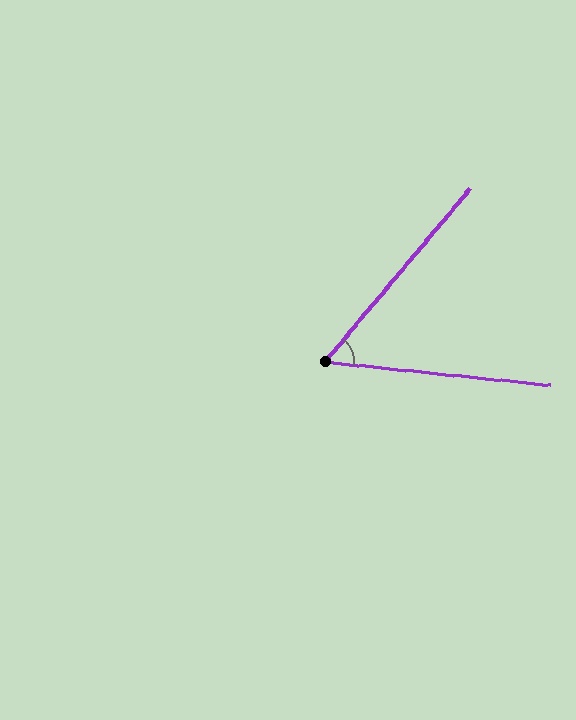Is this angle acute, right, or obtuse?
It is acute.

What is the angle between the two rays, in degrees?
Approximately 56 degrees.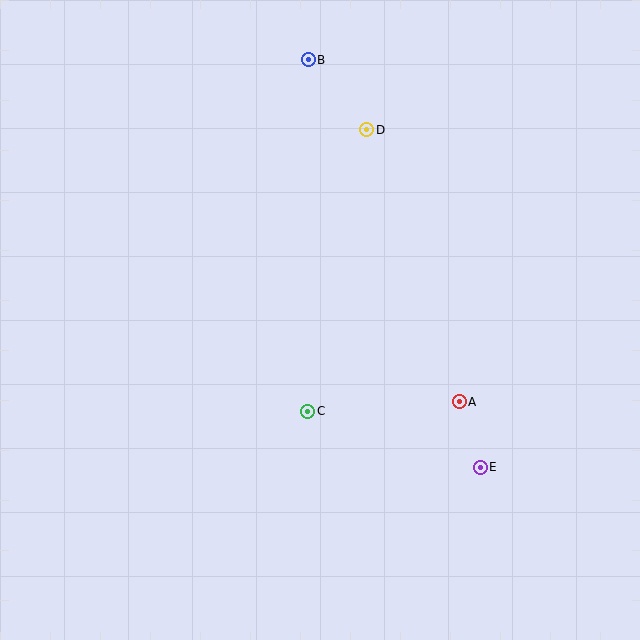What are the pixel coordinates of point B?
Point B is at (308, 60).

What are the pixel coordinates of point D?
Point D is at (367, 130).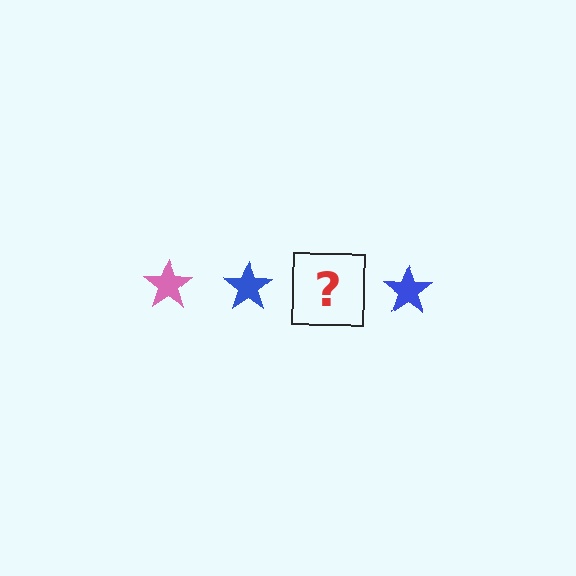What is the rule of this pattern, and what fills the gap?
The rule is that the pattern cycles through pink, blue stars. The gap should be filled with a pink star.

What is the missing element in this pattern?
The missing element is a pink star.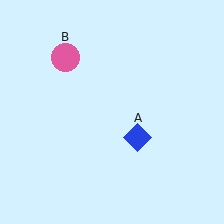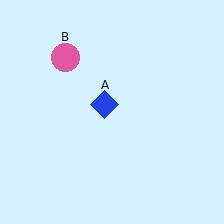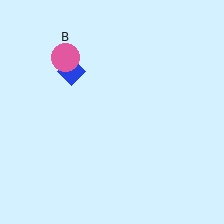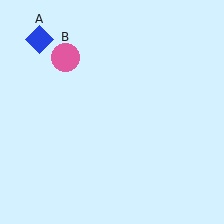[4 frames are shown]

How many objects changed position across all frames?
1 object changed position: blue diamond (object A).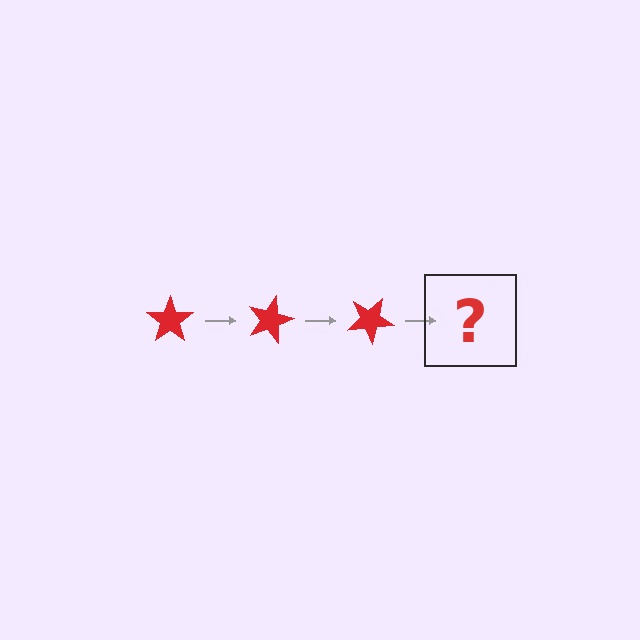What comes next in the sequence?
The next element should be a red star rotated 45 degrees.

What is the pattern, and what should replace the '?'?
The pattern is that the star rotates 15 degrees each step. The '?' should be a red star rotated 45 degrees.